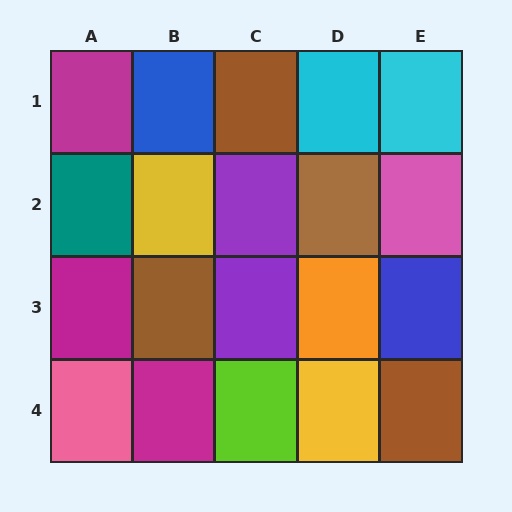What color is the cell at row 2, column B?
Yellow.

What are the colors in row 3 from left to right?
Magenta, brown, purple, orange, blue.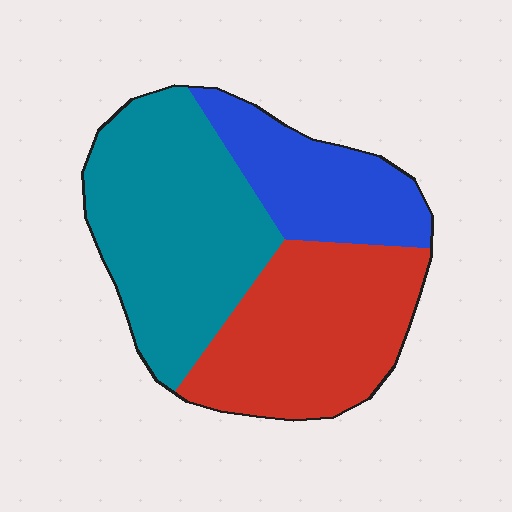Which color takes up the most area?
Teal, at roughly 40%.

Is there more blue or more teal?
Teal.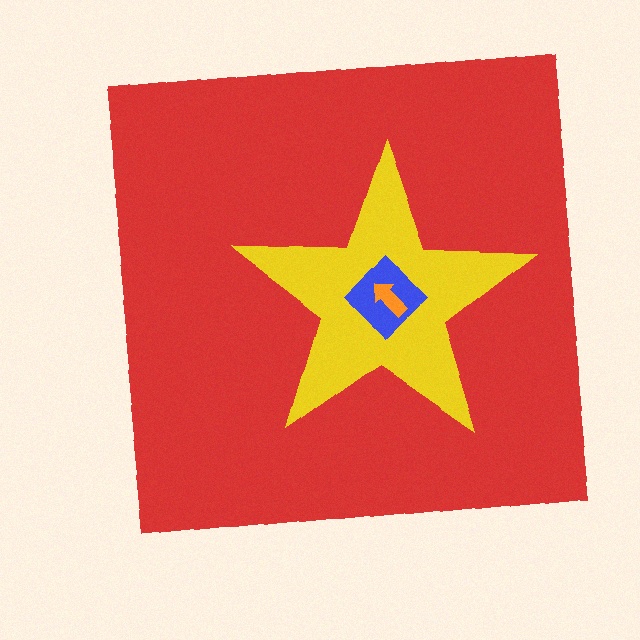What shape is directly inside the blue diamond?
The orange arrow.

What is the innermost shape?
The orange arrow.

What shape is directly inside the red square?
The yellow star.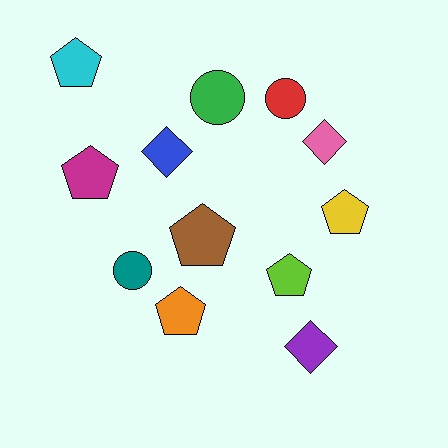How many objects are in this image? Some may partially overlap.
There are 12 objects.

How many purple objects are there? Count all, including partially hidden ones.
There is 1 purple object.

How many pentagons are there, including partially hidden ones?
There are 6 pentagons.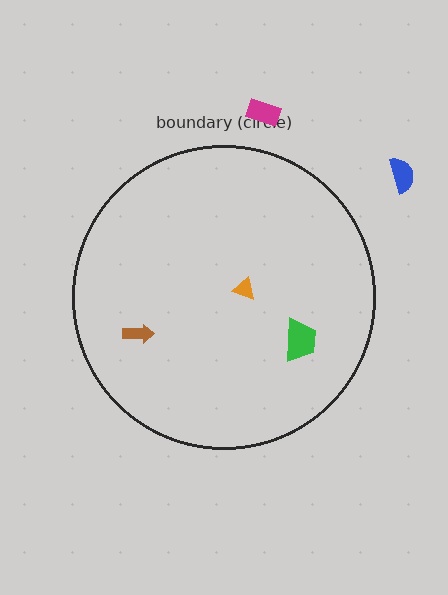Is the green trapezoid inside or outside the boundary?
Inside.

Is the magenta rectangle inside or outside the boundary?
Outside.